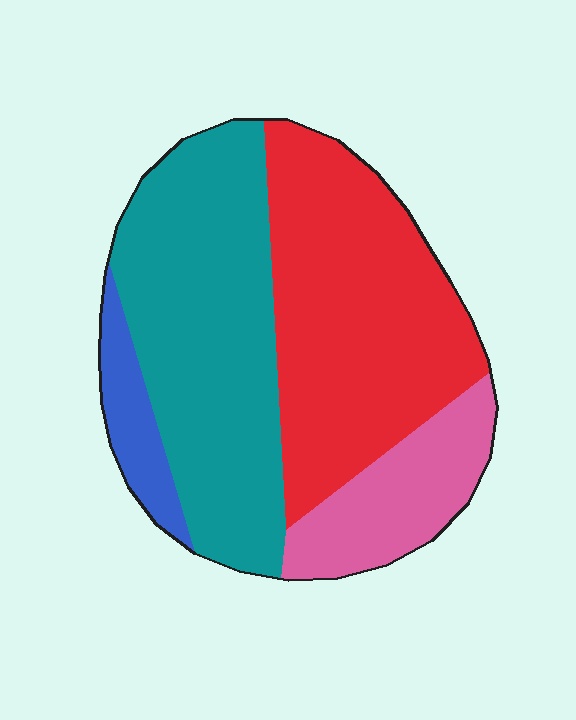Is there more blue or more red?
Red.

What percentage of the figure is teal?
Teal takes up between a third and a half of the figure.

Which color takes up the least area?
Blue, at roughly 5%.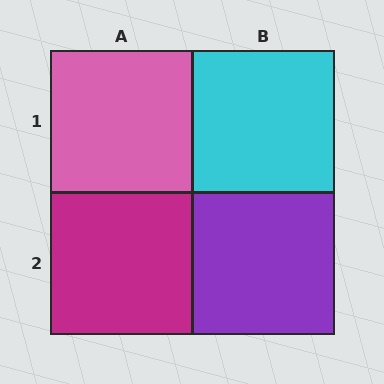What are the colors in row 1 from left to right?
Pink, cyan.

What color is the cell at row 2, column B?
Purple.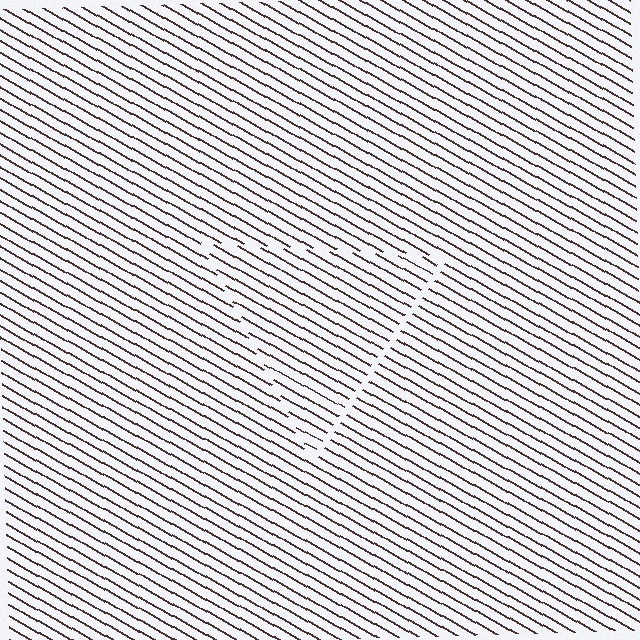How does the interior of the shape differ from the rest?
The interior of the shape contains the same grating, shifted by half a period — the contour is defined by the phase discontinuity where line-ends from the inner and outer gratings abut.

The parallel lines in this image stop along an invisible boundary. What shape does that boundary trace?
An illusory triangle. The interior of the shape contains the same grating, shifted by half a period — the contour is defined by the phase discontinuity where line-ends from the inner and outer gratings abut.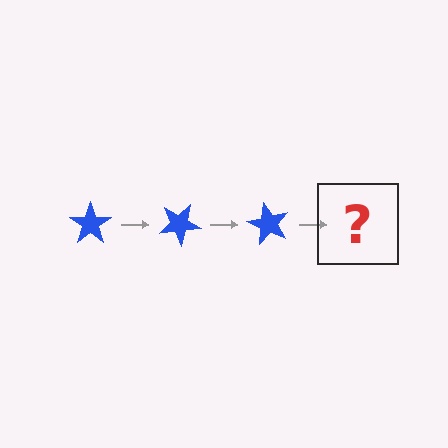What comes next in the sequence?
The next element should be a blue star rotated 90 degrees.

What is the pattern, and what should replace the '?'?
The pattern is that the star rotates 30 degrees each step. The '?' should be a blue star rotated 90 degrees.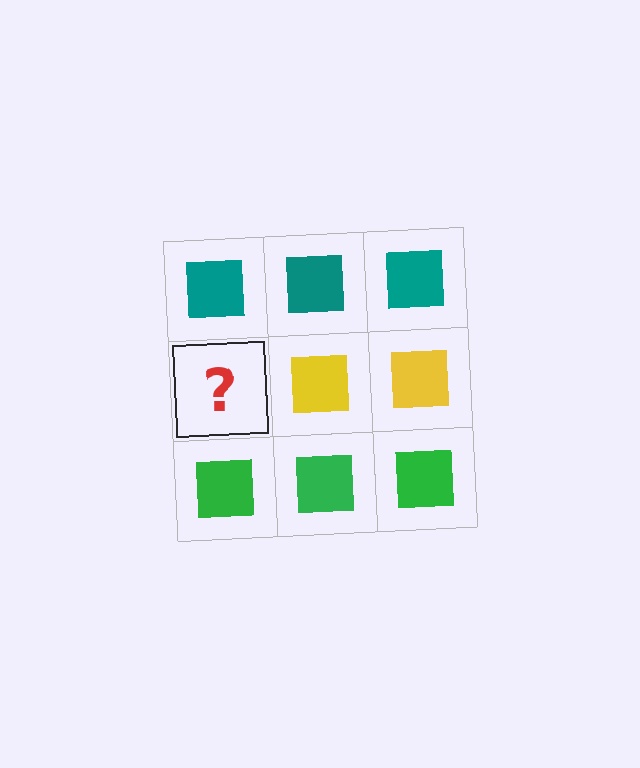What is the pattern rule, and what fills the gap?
The rule is that each row has a consistent color. The gap should be filled with a yellow square.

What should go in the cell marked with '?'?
The missing cell should contain a yellow square.